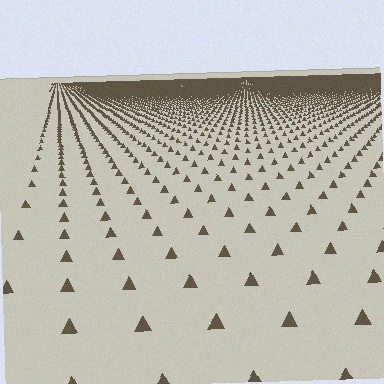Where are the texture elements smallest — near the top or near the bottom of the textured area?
Near the top.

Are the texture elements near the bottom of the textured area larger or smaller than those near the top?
Larger. Near the bottom, elements are closer to the viewer and appear at a bigger on-screen size.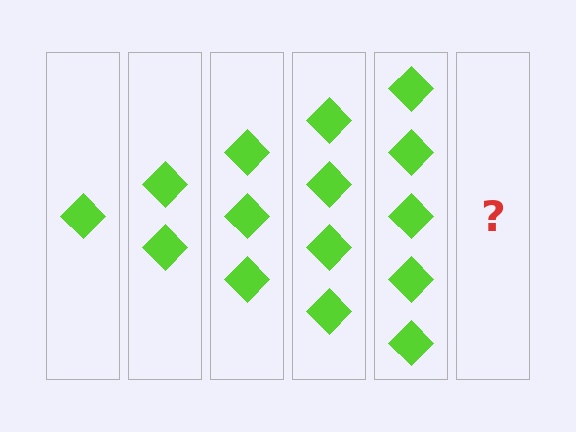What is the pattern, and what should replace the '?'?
The pattern is that each step adds one more diamond. The '?' should be 6 diamonds.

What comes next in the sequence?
The next element should be 6 diamonds.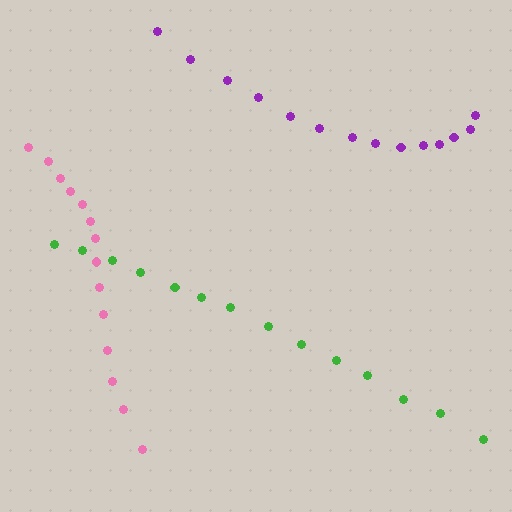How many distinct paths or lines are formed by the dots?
There are 3 distinct paths.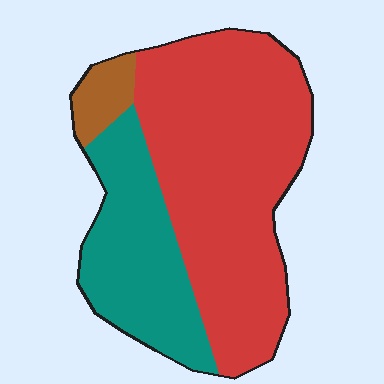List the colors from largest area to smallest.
From largest to smallest: red, teal, brown.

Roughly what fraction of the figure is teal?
Teal covers around 30% of the figure.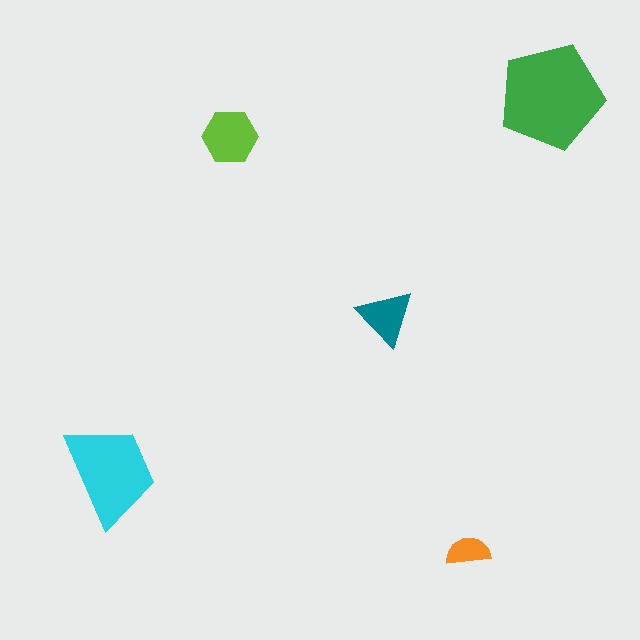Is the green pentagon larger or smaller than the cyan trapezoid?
Larger.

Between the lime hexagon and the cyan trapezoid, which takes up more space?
The cyan trapezoid.